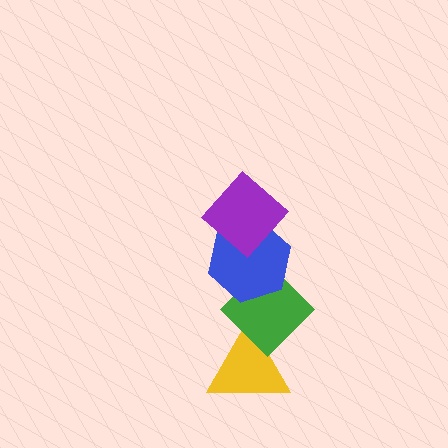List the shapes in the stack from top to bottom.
From top to bottom: the purple diamond, the blue hexagon, the green diamond, the yellow triangle.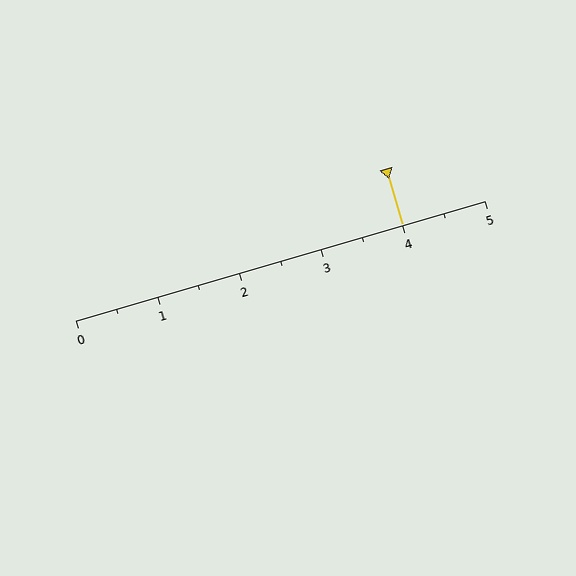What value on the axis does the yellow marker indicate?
The marker indicates approximately 4.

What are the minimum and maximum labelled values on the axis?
The axis runs from 0 to 5.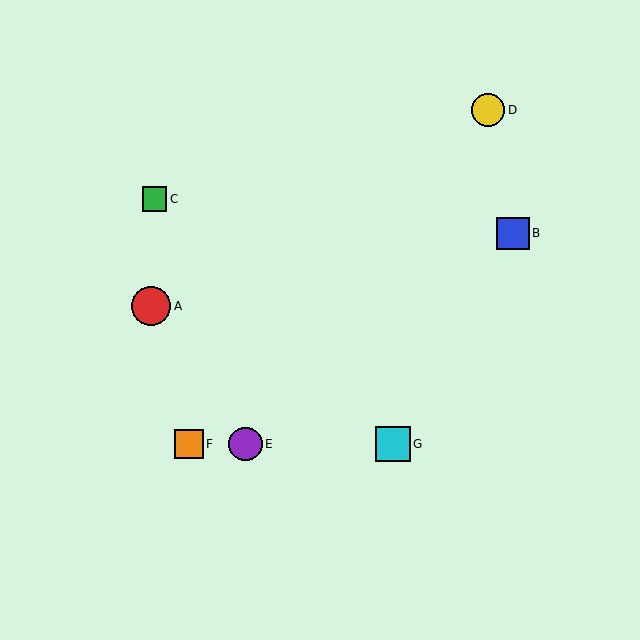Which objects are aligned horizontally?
Objects E, F, G are aligned horizontally.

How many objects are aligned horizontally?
3 objects (E, F, G) are aligned horizontally.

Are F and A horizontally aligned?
No, F is at y≈444 and A is at y≈306.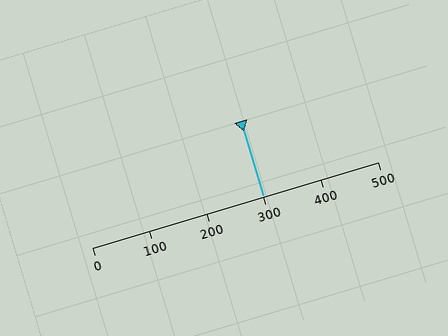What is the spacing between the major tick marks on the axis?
The major ticks are spaced 100 apart.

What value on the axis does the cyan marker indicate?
The marker indicates approximately 300.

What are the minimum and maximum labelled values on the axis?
The axis runs from 0 to 500.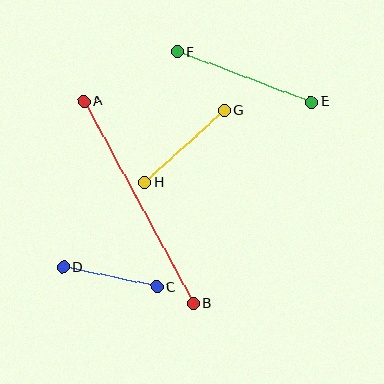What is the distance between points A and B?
The distance is approximately 230 pixels.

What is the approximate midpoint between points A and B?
The midpoint is at approximately (139, 202) pixels.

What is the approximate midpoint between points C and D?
The midpoint is at approximately (110, 277) pixels.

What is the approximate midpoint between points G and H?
The midpoint is at approximately (184, 146) pixels.